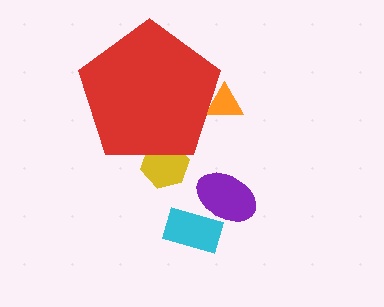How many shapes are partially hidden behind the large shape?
2 shapes are partially hidden.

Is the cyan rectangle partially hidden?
No, the cyan rectangle is fully visible.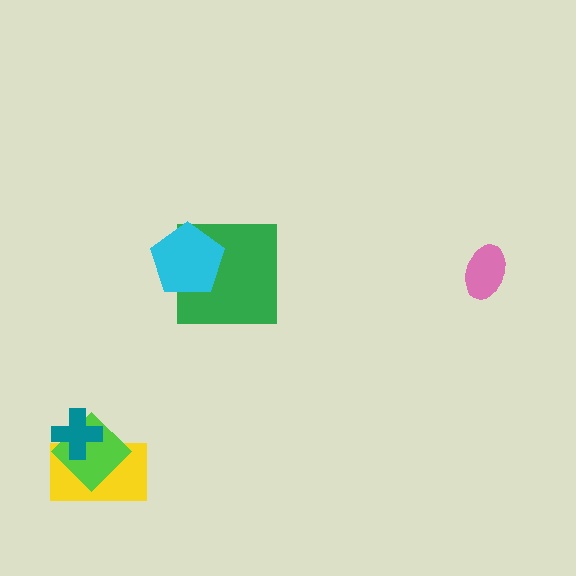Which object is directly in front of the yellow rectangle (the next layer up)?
The lime diamond is directly in front of the yellow rectangle.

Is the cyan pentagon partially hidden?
No, no other shape covers it.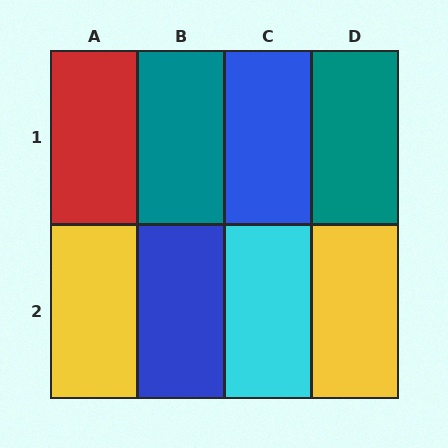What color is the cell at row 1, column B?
Teal.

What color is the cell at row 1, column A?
Red.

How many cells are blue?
2 cells are blue.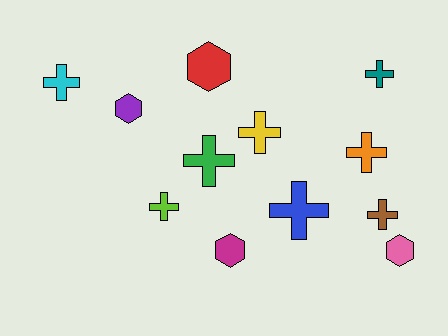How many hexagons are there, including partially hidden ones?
There are 4 hexagons.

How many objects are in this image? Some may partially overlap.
There are 12 objects.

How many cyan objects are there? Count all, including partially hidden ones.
There is 1 cyan object.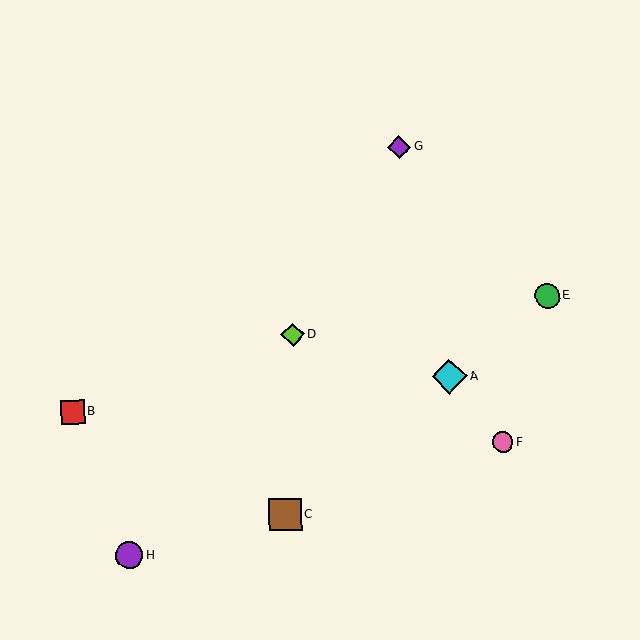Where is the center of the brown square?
The center of the brown square is at (285, 515).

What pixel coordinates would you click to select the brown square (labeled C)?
Click at (285, 515) to select the brown square C.